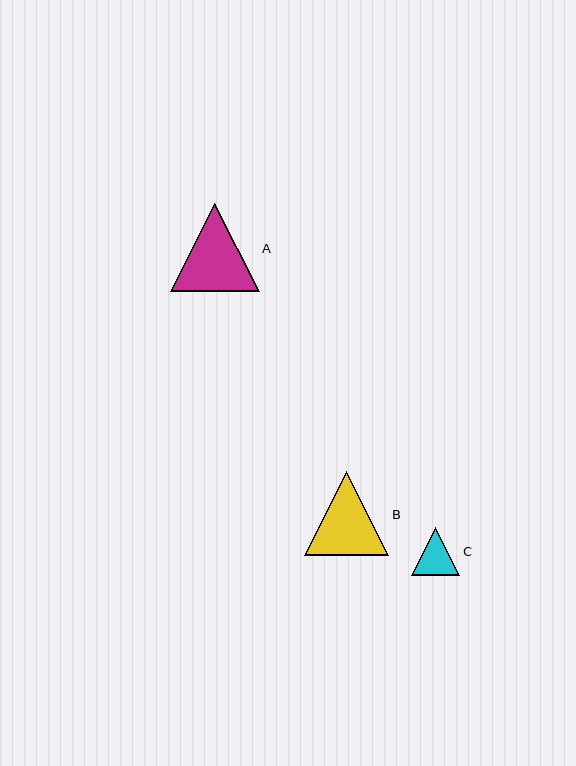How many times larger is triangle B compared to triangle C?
Triangle B is approximately 1.8 times the size of triangle C.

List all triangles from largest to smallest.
From largest to smallest: A, B, C.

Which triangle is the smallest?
Triangle C is the smallest with a size of approximately 48 pixels.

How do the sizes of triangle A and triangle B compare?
Triangle A and triangle B are approximately the same size.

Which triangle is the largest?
Triangle A is the largest with a size of approximately 88 pixels.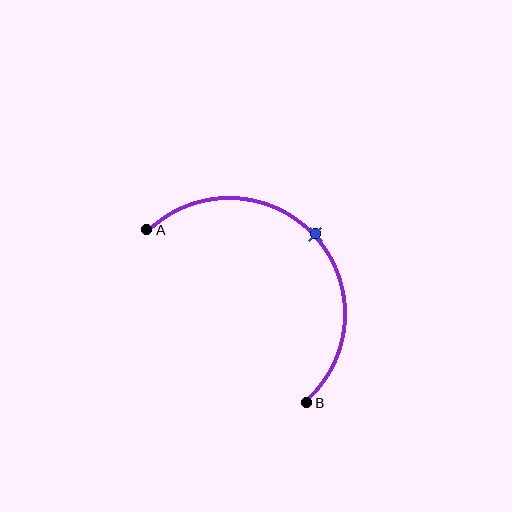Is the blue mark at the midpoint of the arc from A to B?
Yes. The blue mark lies on the arc at equal arc-length from both A and B — it is the arc midpoint.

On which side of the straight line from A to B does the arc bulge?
The arc bulges above and to the right of the straight line connecting A and B.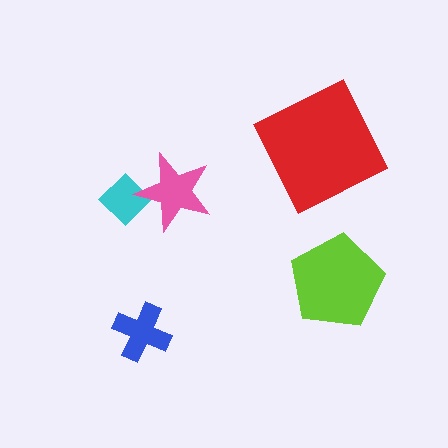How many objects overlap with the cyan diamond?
1 object overlaps with the cyan diamond.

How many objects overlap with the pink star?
1 object overlaps with the pink star.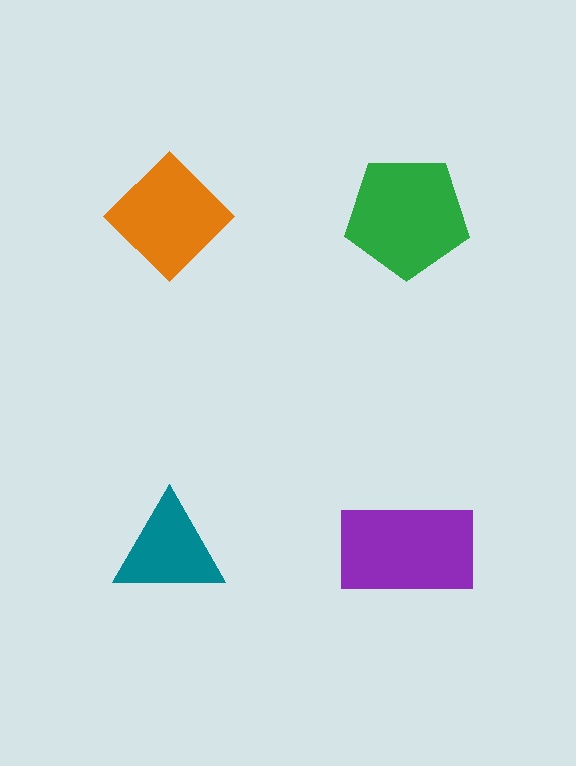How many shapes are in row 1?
2 shapes.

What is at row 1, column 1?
An orange diamond.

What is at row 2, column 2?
A purple rectangle.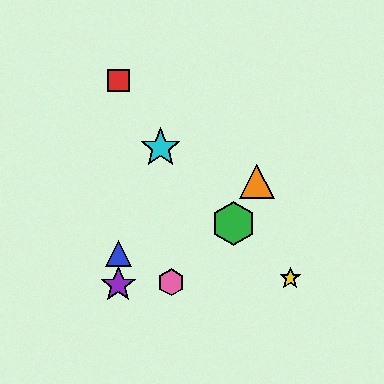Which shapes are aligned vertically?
The red square, the blue triangle, the purple star are aligned vertically.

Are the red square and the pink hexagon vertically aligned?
No, the red square is at x≈118 and the pink hexagon is at x≈171.